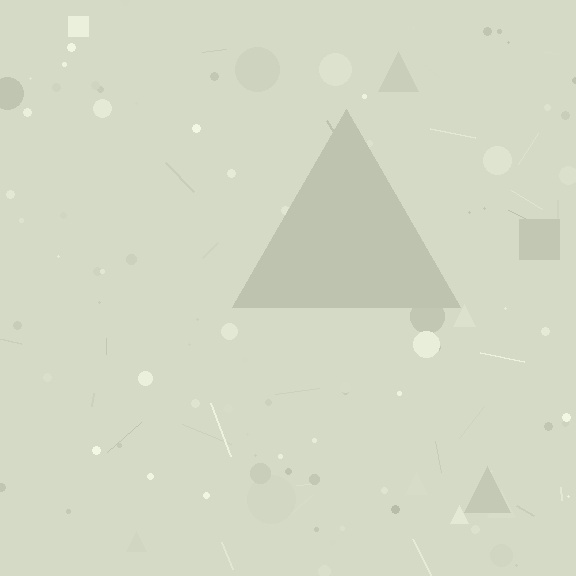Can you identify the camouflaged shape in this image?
The camouflaged shape is a triangle.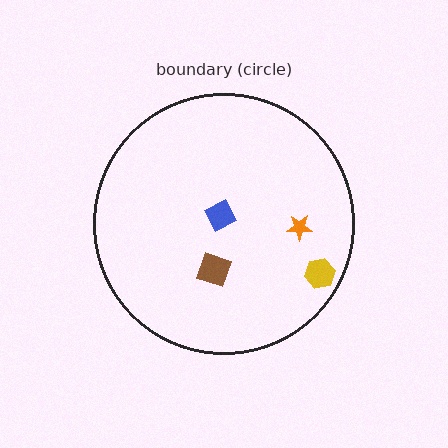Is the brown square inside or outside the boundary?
Inside.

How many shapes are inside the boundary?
4 inside, 0 outside.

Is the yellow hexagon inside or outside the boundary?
Inside.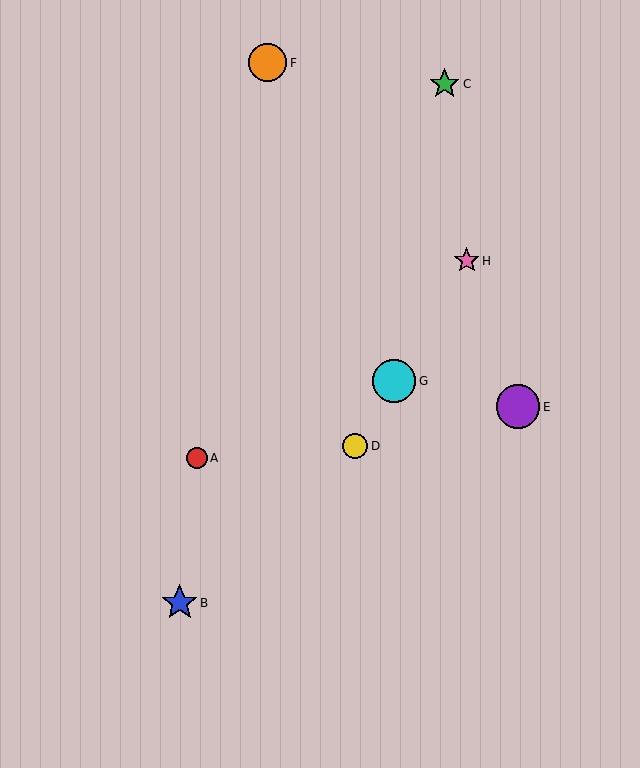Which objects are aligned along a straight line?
Objects D, G, H are aligned along a straight line.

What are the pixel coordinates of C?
Object C is at (445, 84).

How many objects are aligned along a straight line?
3 objects (D, G, H) are aligned along a straight line.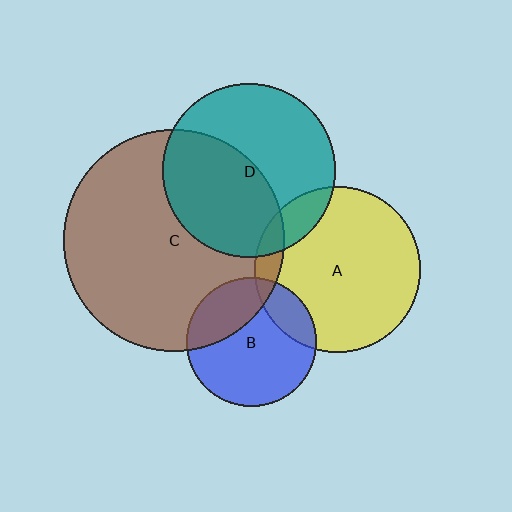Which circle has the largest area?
Circle C (brown).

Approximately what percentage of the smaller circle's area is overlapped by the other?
Approximately 30%.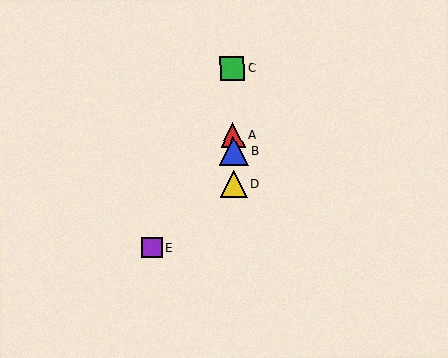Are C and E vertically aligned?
No, C is at x≈232 and E is at x≈152.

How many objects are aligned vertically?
4 objects (A, B, C, D) are aligned vertically.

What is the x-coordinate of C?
Object C is at x≈232.